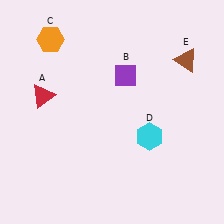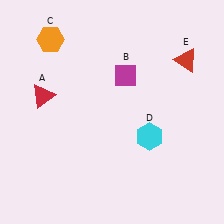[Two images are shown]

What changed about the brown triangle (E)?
In Image 1, E is brown. In Image 2, it changed to red.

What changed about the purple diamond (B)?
In Image 1, B is purple. In Image 2, it changed to magenta.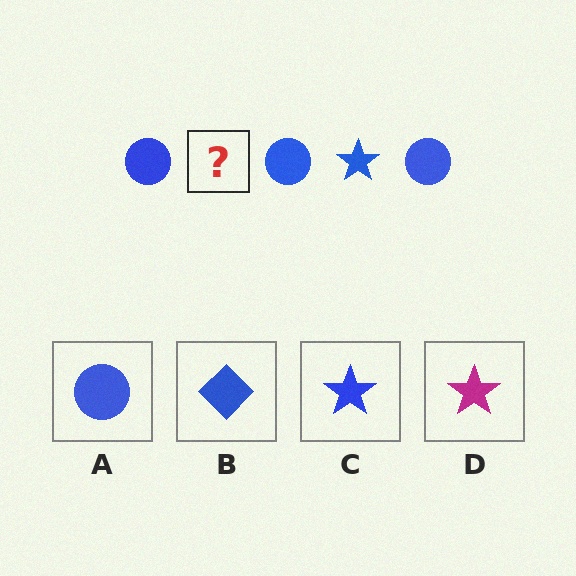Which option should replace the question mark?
Option C.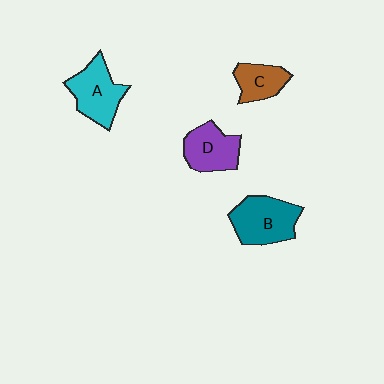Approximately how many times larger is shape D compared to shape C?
Approximately 1.3 times.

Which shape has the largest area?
Shape B (teal).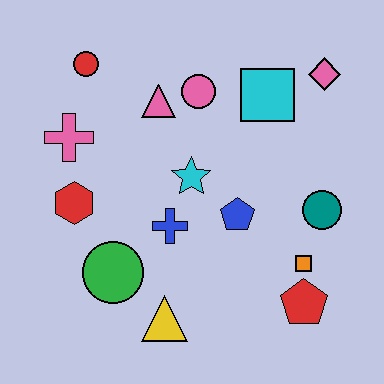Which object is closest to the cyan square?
The pink diamond is closest to the cyan square.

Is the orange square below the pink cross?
Yes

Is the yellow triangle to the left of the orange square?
Yes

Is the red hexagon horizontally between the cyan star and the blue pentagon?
No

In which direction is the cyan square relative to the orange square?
The cyan square is above the orange square.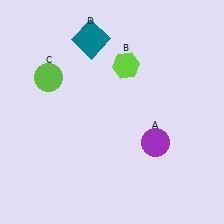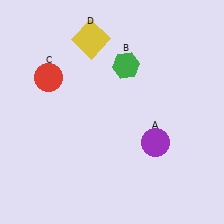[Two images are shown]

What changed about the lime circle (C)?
In Image 1, C is lime. In Image 2, it changed to red.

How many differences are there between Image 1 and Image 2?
There are 3 differences between the two images.